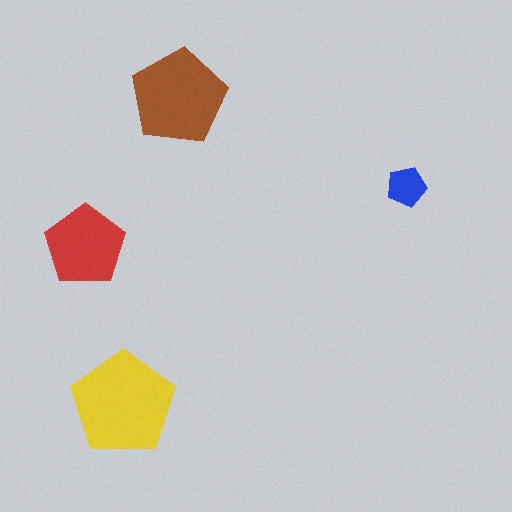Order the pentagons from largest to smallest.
the yellow one, the brown one, the red one, the blue one.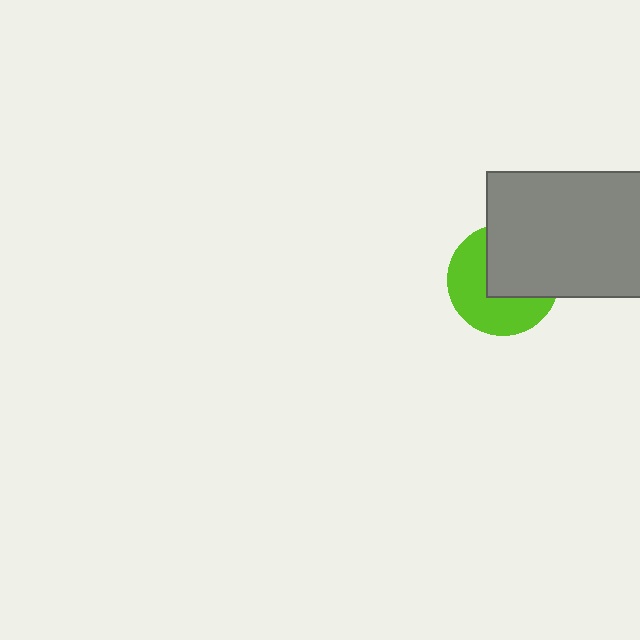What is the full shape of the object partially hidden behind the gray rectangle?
The partially hidden object is a lime circle.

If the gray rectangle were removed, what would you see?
You would see the complete lime circle.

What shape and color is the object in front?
The object in front is a gray rectangle.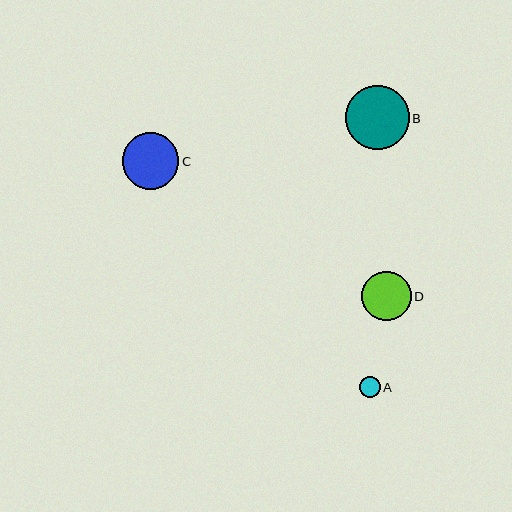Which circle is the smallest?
Circle A is the smallest with a size of approximately 21 pixels.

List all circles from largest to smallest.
From largest to smallest: B, C, D, A.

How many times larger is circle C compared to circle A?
Circle C is approximately 2.6 times the size of circle A.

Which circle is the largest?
Circle B is the largest with a size of approximately 64 pixels.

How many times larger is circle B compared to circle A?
Circle B is approximately 3.0 times the size of circle A.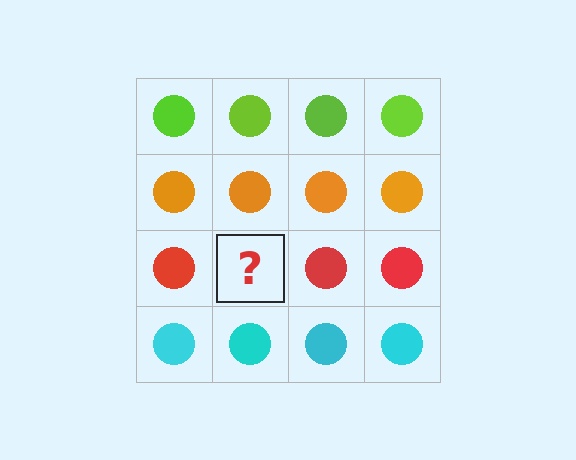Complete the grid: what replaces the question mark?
The question mark should be replaced with a red circle.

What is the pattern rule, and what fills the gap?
The rule is that each row has a consistent color. The gap should be filled with a red circle.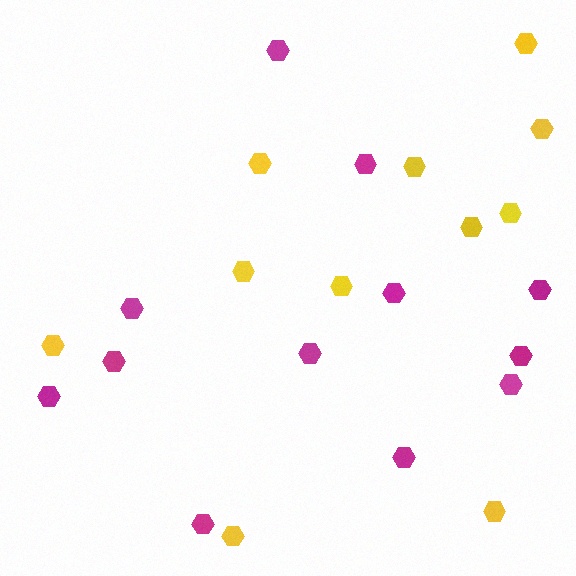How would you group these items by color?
There are 2 groups: one group of magenta hexagons (12) and one group of yellow hexagons (11).